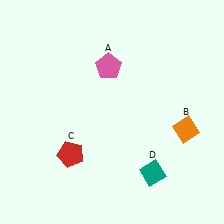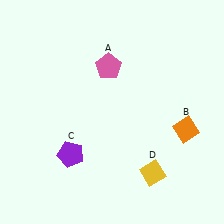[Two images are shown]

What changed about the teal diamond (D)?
In Image 1, D is teal. In Image 2, it changed to yellow.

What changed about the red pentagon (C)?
In Image 1, C is red. In Image 2, it changed to purple.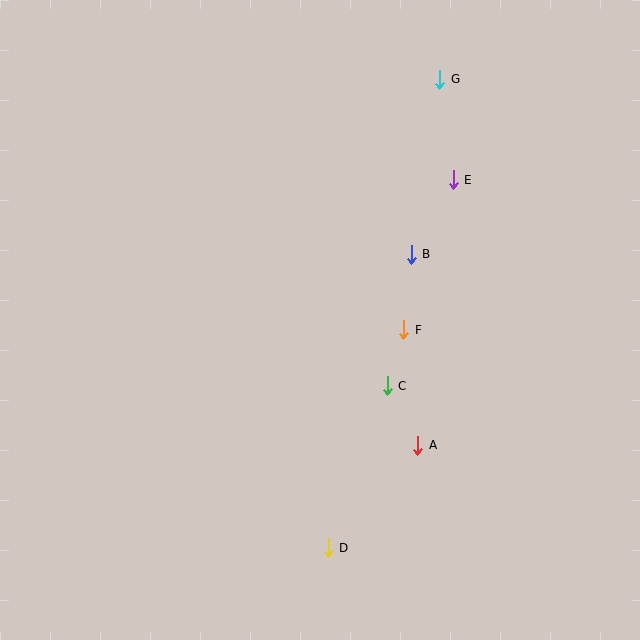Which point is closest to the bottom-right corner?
Point A is closest to the bottom-right corner.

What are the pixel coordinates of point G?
Point G is at (440, 79).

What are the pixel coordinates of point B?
Point B is at (411, 254).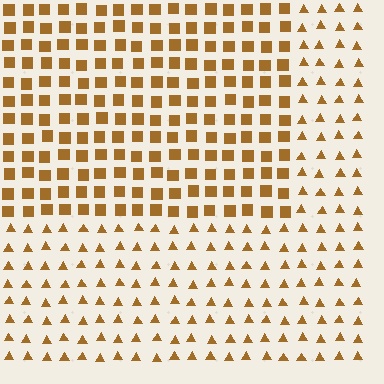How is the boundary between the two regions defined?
The boundary is defined by a change in element shape: squares inside vs. triangles outside. All elements share the same color and spacing.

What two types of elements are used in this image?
The image uses squares inside the rectangle region and triangles outside it.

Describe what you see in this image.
The image is filled with small brown elements arranged in a uniform grid. A rectangle-shaped region contains squares, while the surrounding area contains triangles. The boundary is defined purely by the change in element shape.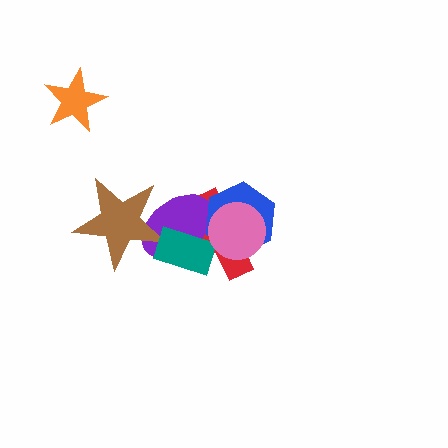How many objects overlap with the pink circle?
3 objects overlap with the pink circle.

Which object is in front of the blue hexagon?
The pink circle is in front of the blue hexagon.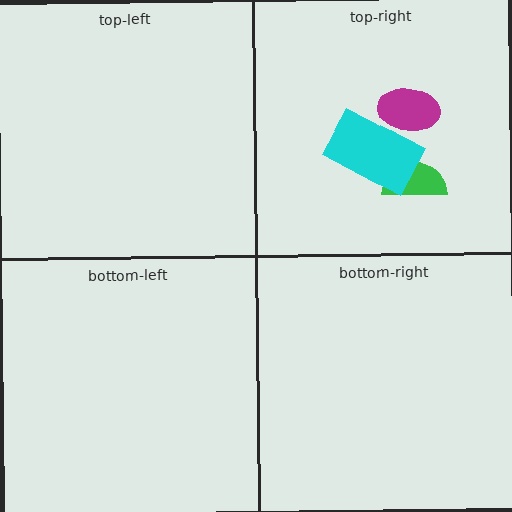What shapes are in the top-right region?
The green semicircle, the magenta ellipse, the cyan rectangle.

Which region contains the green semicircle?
The top-right region.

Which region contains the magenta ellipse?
The top-right region.